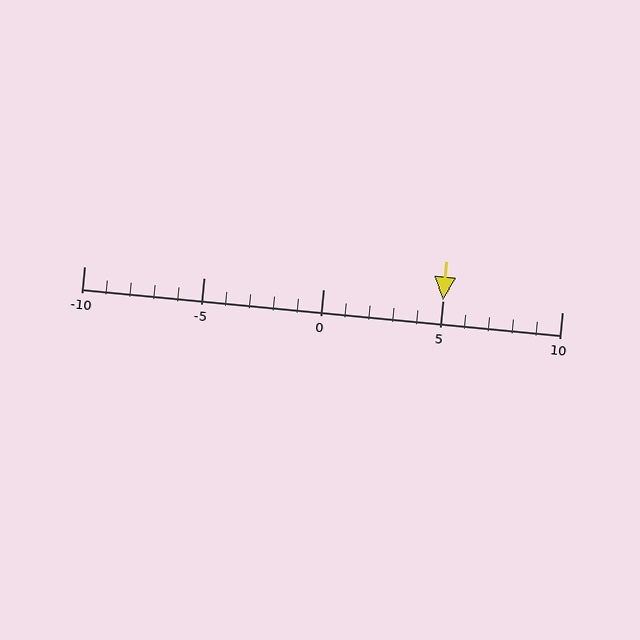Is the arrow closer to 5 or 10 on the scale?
The arrow is closer to 5.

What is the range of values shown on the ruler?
The ruler shows values from -10 to 10.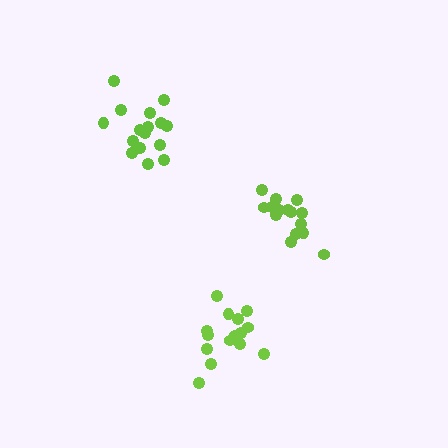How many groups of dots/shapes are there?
There are 3 groups.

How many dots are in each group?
Group 1: 15 dots, Group 2: 16 dots, Group 3: 15 dots (46 total).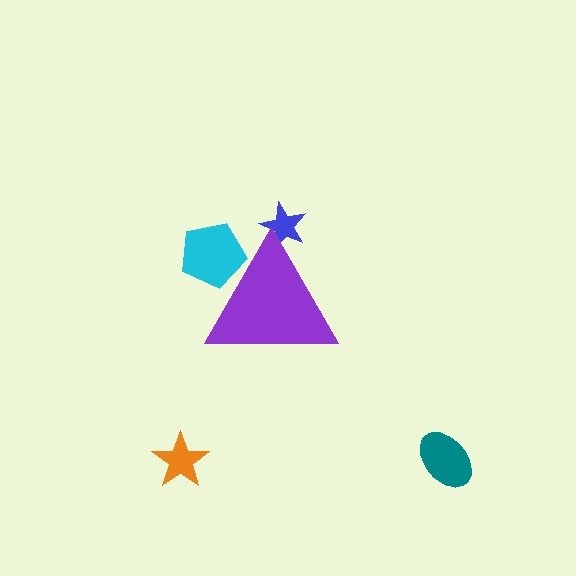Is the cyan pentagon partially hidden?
Yes, the cyan pentagon is partially hidden behind the purple triangle.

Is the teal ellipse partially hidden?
No, the teal ellipse is fully visible.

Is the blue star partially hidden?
Yes, the blue star is partially hidden behind the purple triangle.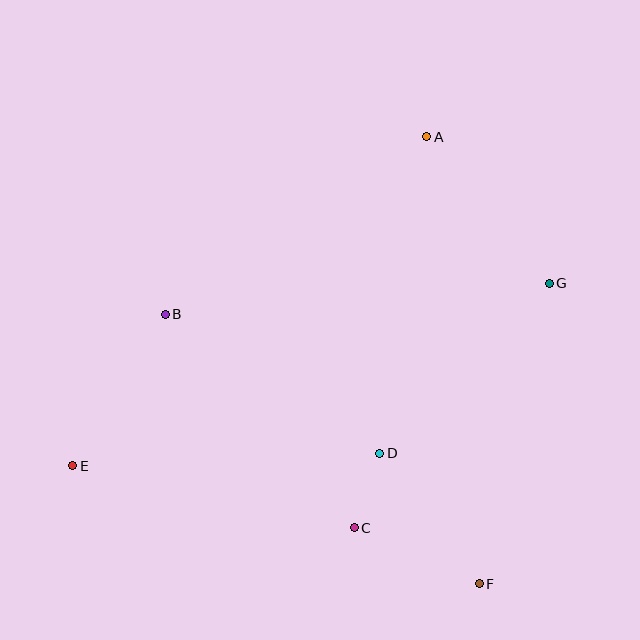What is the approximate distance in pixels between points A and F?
The distance between A and F is approximately 450 pixels.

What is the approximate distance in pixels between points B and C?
The distance between B and C is approximately 285 pixels.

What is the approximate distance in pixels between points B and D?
The distance between B and D is approximately 256 pixels.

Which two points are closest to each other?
Points C and D are closest to each other.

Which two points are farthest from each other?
Points E and G are farthest from each other.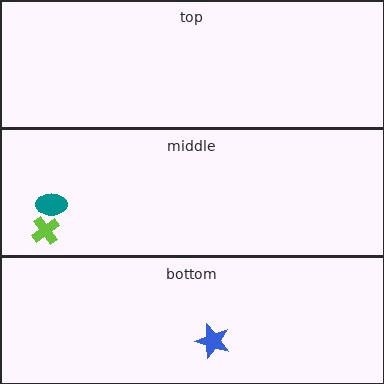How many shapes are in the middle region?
2.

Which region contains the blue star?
The bottom region.